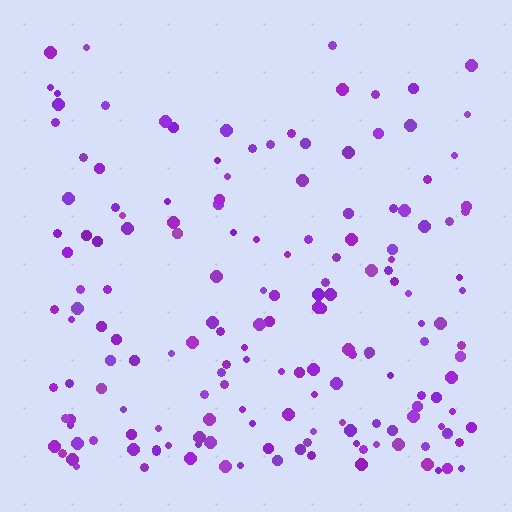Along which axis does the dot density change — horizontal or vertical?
Vertical.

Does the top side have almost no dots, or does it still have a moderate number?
Still a moderate number, just noticeably fewer than the bottom.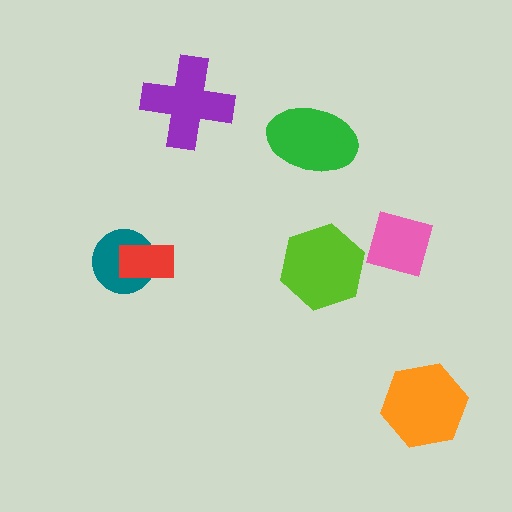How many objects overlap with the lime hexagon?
0 objects overlap with the lime hexagon.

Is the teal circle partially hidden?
Yes, it is partially covered by another shape.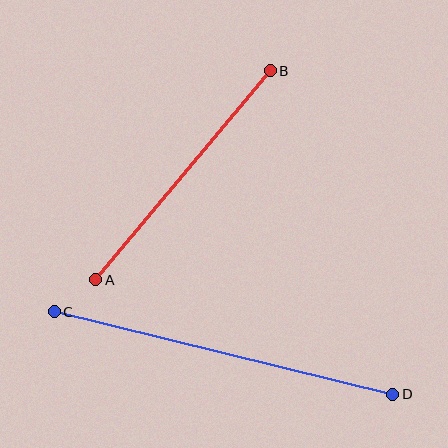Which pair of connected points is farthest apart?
Points C and D are farthest apart.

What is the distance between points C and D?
The distance is approximately 348 pixels.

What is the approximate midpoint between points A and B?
The midpoint is at approximately (183, 175) pixels.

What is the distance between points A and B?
The distance is approximately 272 pixels.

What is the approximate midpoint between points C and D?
The midpoint is at approximately (224, 353) pixels.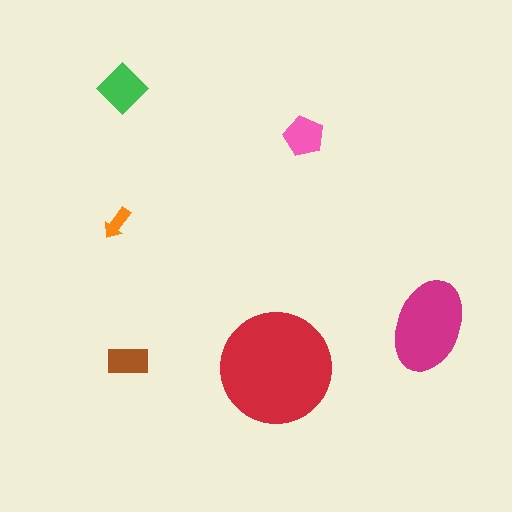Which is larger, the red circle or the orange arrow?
The red circle.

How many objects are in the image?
There are 6 objects in the image.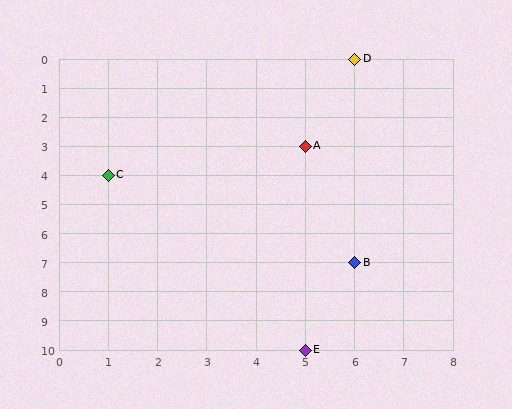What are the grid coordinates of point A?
Point A is at grid coordinates (5, 3).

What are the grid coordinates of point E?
Point E is at grid coordinates (5, 10).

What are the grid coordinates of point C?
Point C is at grid coordinates (1, 4).